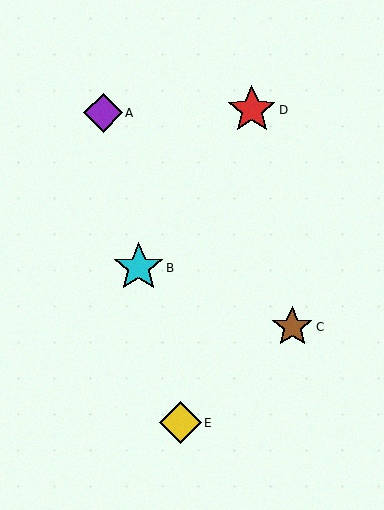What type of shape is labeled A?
Shape A is a purple diamond.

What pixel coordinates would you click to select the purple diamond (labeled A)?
Click at (103, 113) to select the purple diamond A.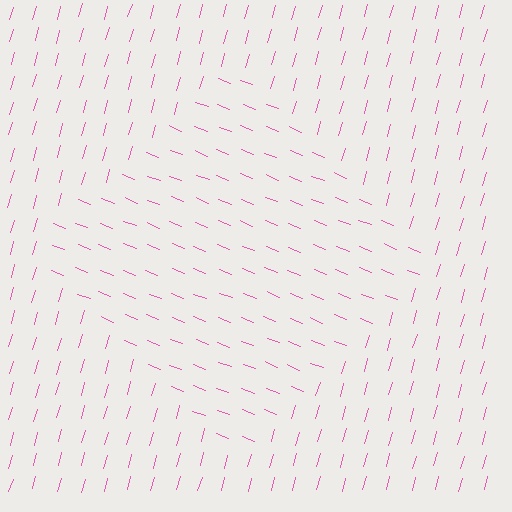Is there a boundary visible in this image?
Yes, there is a texture boundary formed by a change in line orientation.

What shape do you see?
I see a diamond.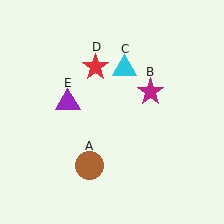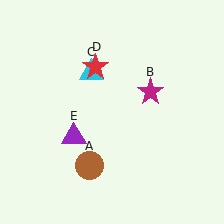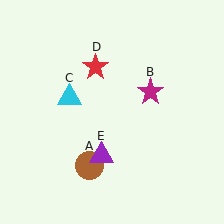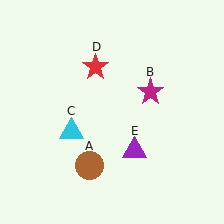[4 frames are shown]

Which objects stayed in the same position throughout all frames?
Brown circle (object A) and magenta star (object B) and red star (object D) remained stationary.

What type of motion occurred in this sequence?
The cyan triangle (object C), purple triangle (object E) rotated counterclockwise around the center of the scene.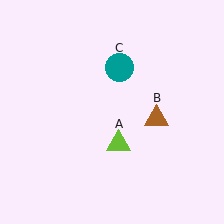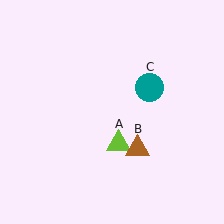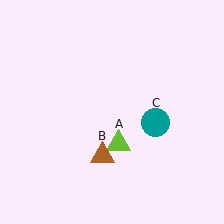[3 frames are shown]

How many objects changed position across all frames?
2 objects changed position: brown triangle (object B), teal circle (object C).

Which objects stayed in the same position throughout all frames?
Lime triangle (object A) remained stationary.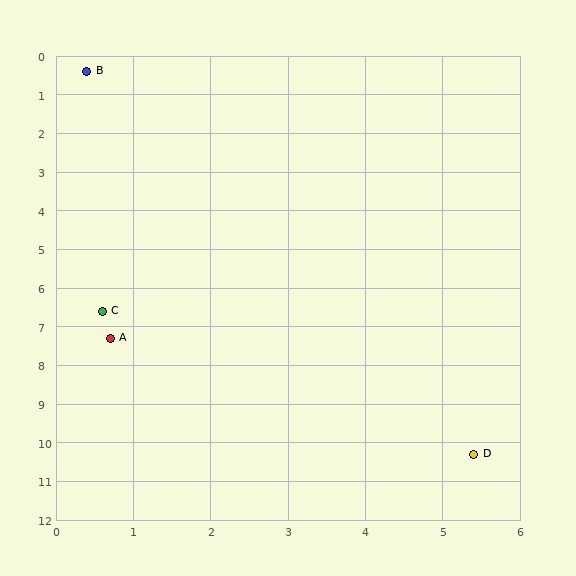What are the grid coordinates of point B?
Point B is at approximately (0.4, 0.4).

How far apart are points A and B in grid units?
Points A and B are about 6.9 grid units apart.